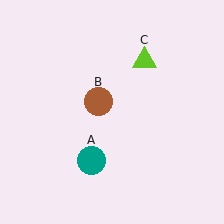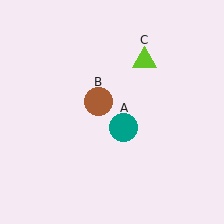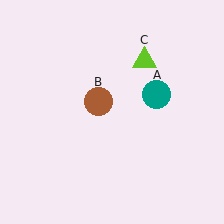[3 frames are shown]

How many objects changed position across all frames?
1 object changed position: teal circle (object A).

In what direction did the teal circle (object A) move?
The teal circle (object A) moved up and to the right.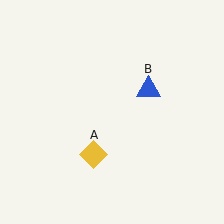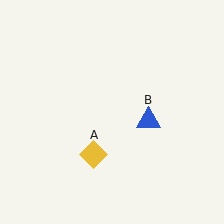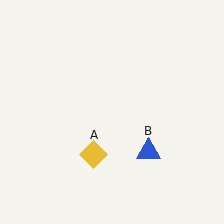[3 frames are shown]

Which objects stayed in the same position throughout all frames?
Yellow diamond (object A) remained stationary.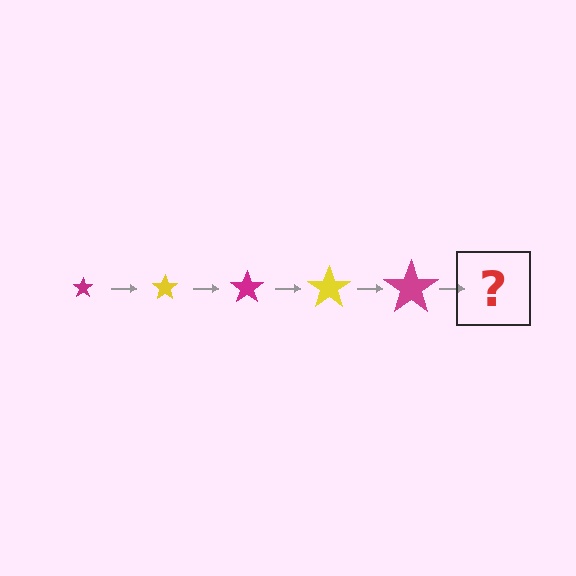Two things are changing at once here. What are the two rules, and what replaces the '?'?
The two rules are that the star grows larger each step and the color cycles through magenta and yellow. The '?' should be a yellow star, larger than the previous one.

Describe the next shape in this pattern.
It should be a yellow star, larger than the previous one.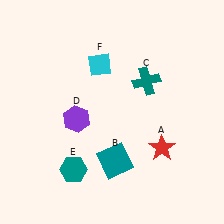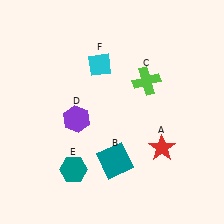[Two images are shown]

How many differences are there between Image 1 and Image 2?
There is 1 difference between the two images.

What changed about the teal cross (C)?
In Image 1, C is teal. In Image 2, it changed to lime.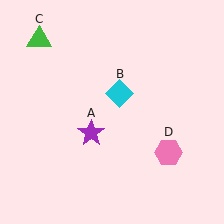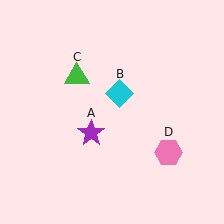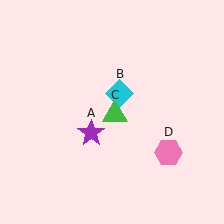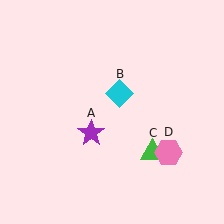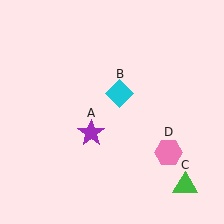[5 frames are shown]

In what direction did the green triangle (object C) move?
The green triangle (object C) moved down and to the right.